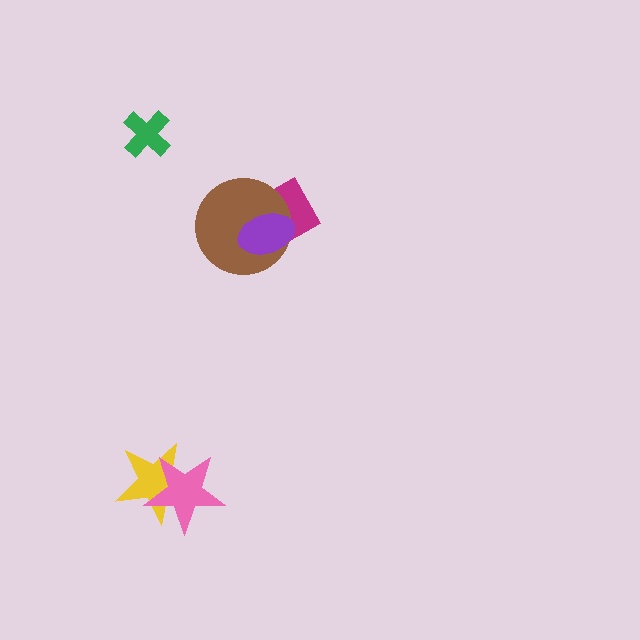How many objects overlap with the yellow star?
1 object overlaps with the yellow star.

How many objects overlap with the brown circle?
2 objects overlap with the brown circle.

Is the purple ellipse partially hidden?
No, no other shape covers it.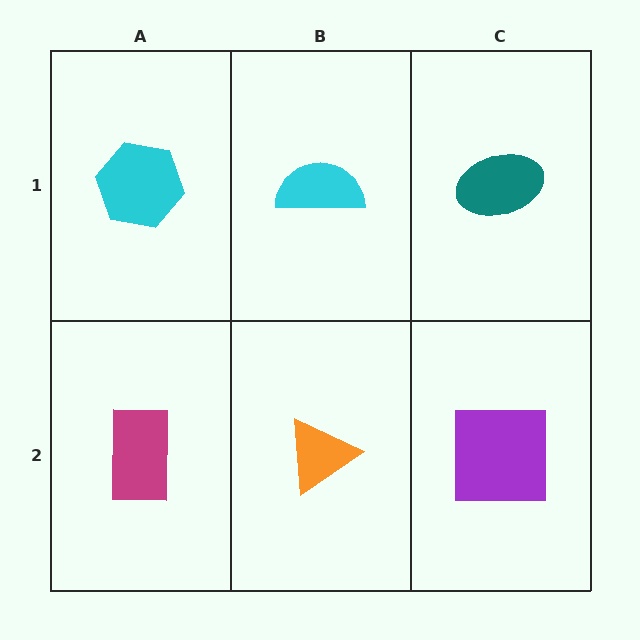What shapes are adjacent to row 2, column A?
A cyan hexagon (row 1, column A), an orange triangle (row 2, column B).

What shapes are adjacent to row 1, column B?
An orange triangle (row 2, column B), a cyan hexagon (row 1, column A), a teal ellipse (row 1, column C).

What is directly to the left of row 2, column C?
An orange triangle.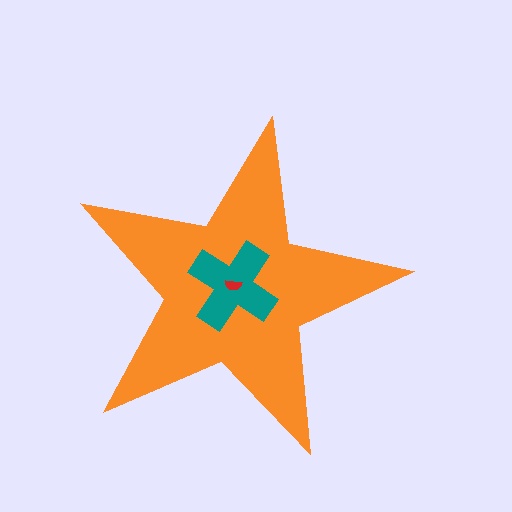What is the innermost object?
The red semicircle.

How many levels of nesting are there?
3.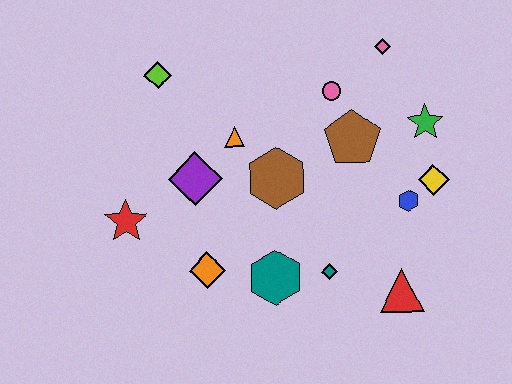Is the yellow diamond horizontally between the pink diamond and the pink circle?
No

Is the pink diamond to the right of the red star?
Yes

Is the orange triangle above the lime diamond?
No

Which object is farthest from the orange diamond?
The pink diamond is farthest from the orange diamond.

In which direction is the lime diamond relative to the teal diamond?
The lime diamond is above the teal diamond.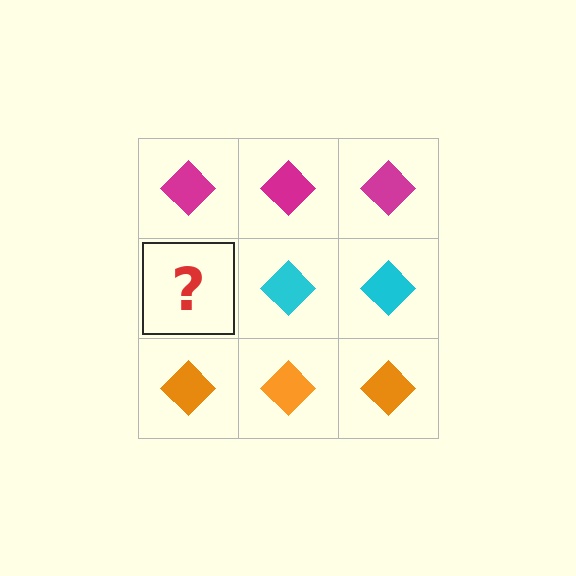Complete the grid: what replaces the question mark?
The question mark should be replaced with a cyan diamond.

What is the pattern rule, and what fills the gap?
The rule is that each row has a consistent color. The gap should be filled with a cyan diamond.